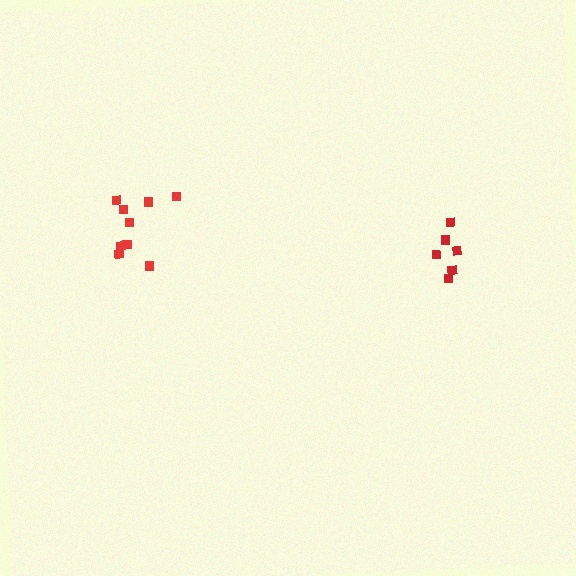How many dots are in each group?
Group 1: 6 dots, Group 2: 9 dots (15 total).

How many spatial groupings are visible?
There are 2 spatial groupings.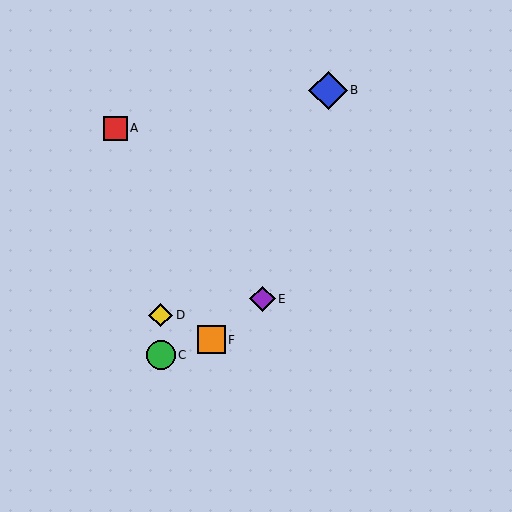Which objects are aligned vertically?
Objects C, D are aligned vertically.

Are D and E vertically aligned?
No, D is at x≈161 and E is at x≈262.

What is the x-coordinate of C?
Object C is at x≈161.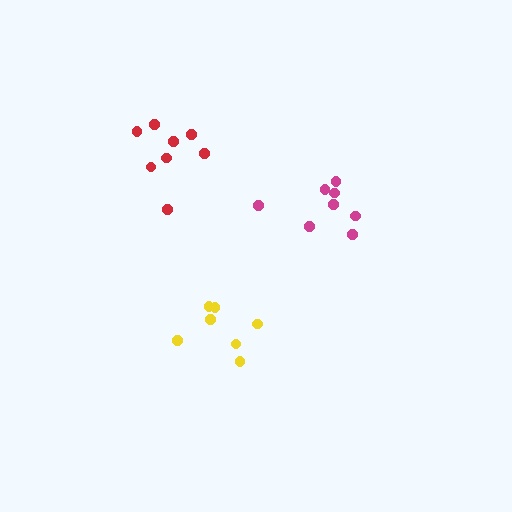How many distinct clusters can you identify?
There are 3 distinct clusters.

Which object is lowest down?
The yellow cluster is bottommost.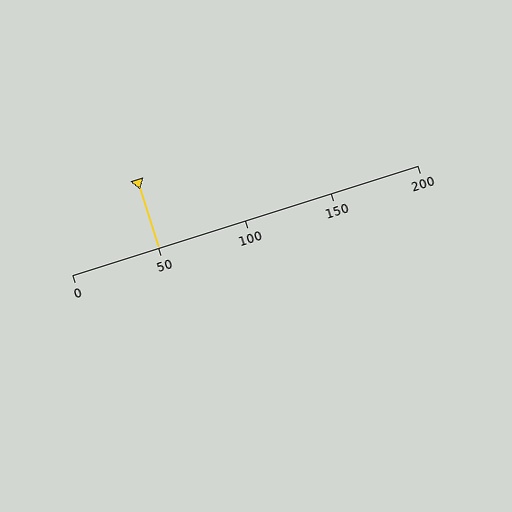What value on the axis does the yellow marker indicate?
The marker indicates approximately 50.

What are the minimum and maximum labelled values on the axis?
The axis runs from 0 to 200.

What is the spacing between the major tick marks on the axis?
The major ticks are spaced 50 apart.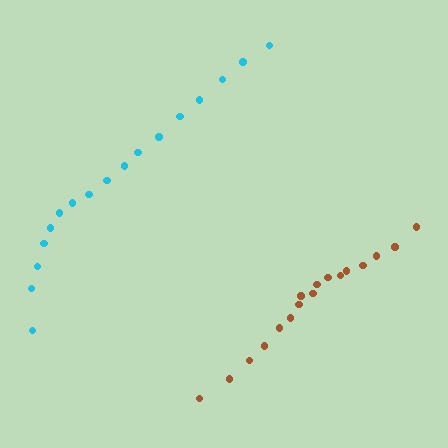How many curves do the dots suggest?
There are 2 distinct paths.